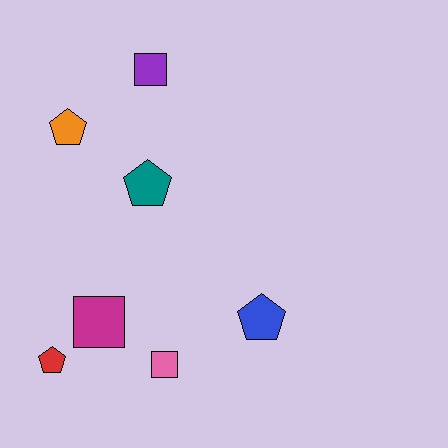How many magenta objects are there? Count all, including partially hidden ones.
There is 1 magenta object.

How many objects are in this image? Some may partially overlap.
There are 7 objects.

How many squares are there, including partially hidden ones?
There are 3 squares.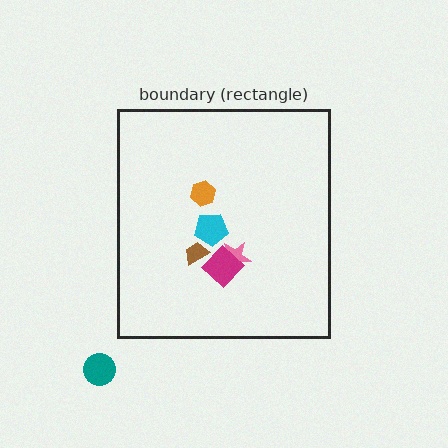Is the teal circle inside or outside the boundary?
Outside.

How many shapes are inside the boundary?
5 inside, 1 outside.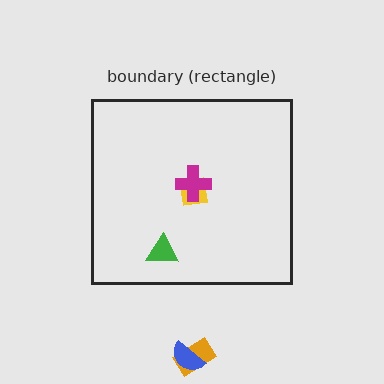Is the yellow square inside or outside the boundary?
Inside.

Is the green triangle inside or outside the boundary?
Inside.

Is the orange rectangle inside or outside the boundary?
Outside.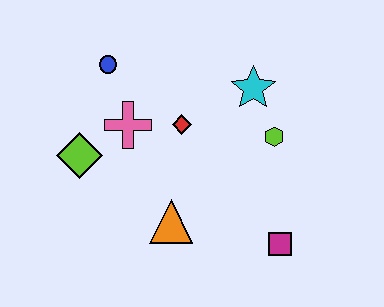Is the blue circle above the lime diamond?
Yes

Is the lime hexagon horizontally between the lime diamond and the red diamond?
No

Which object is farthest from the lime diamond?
The magenta square is farthest from the lime diamond.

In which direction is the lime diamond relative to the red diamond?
The lime diamond is to the left of the red diamond.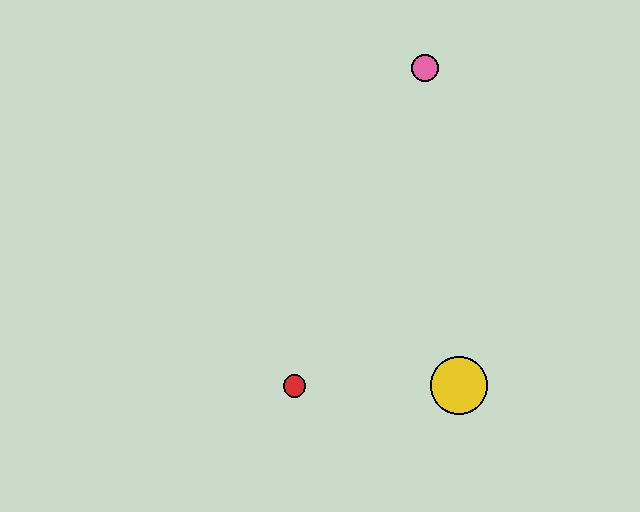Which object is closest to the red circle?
The yellow circle is closest to the red circle.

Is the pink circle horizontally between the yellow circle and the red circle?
Yes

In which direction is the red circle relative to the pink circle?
The red circle is below the pink circle.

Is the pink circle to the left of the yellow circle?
Yes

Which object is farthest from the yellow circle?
The pink circle is farthest from the yellow circle.